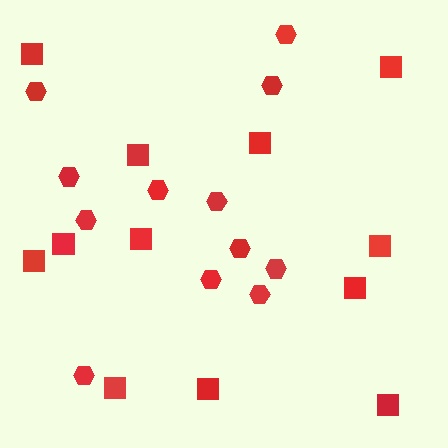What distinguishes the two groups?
There are 2 groups: one group of hexagons (12) and one group of squares (12).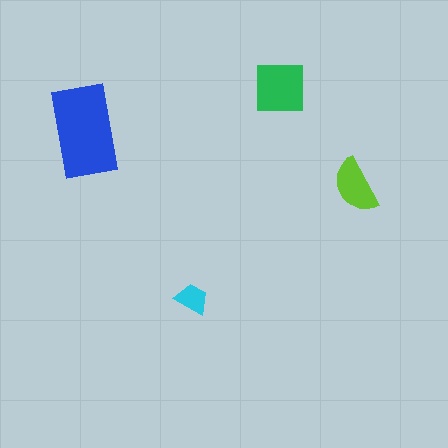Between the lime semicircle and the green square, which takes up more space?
The green square.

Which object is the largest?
The blue rectangle.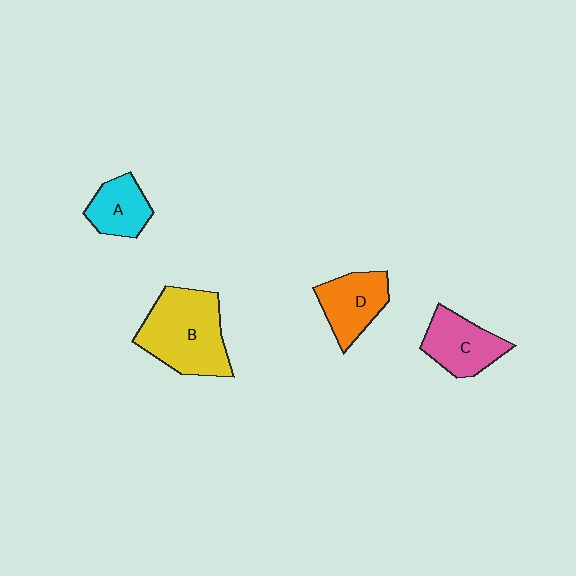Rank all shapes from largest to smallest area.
From largest to smallest: B (yellow), C (pink), D (orange), A (cyan).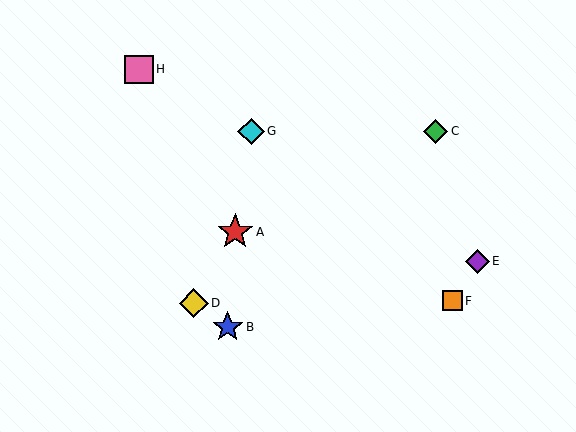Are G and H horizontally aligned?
No, G is at y≈131 and H is at y≈69.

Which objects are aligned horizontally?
Objects C, G are aligned horizontally.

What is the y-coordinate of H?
Object H is at y≈69.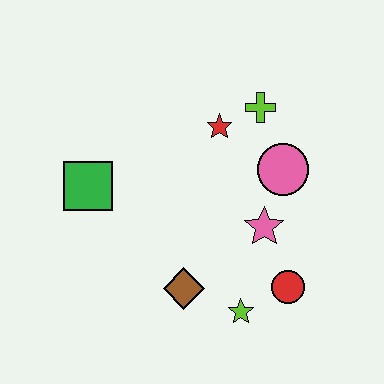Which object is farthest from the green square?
The red circle is farthest from the green square.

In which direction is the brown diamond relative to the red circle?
The brown diamond is to the left of the red circle.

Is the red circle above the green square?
No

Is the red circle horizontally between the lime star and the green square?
No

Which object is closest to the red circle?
The lime star is closest to the red circle.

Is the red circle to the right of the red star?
Yes